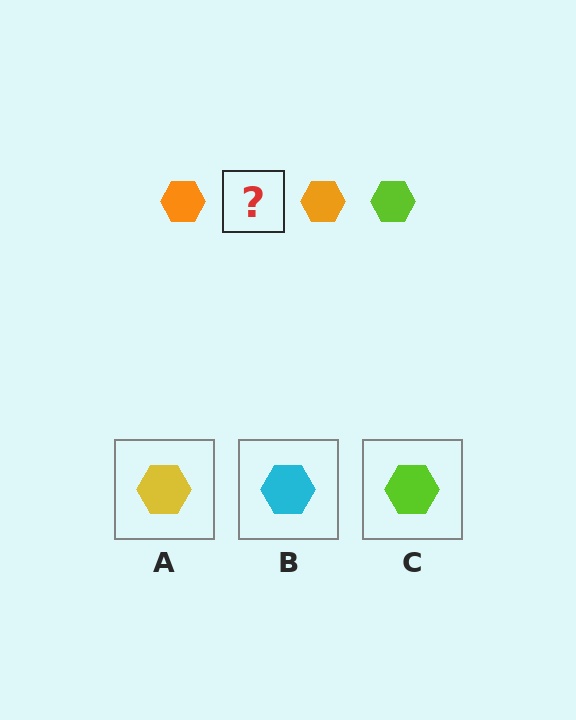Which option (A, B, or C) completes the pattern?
C.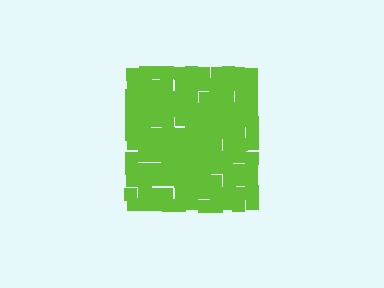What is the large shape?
The large shape is a square.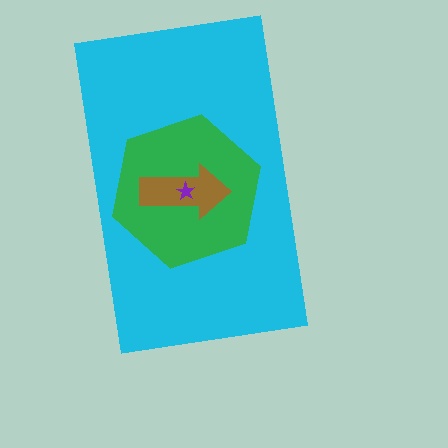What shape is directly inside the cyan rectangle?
The green hexagon.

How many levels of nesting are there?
4.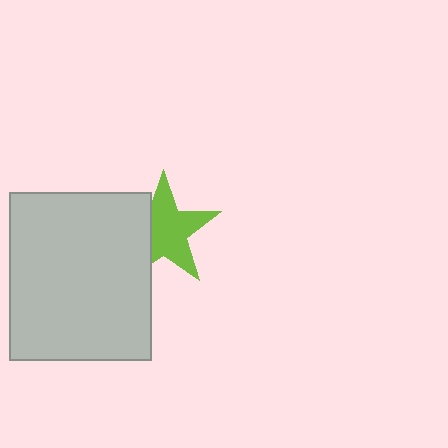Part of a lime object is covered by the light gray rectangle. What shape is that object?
It is a star.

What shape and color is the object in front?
The object in front is a light gray rectangle.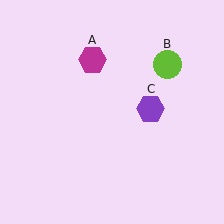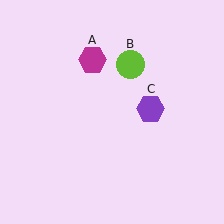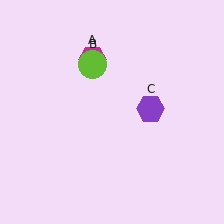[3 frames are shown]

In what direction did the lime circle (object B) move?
The lime circle (object B) moved left.